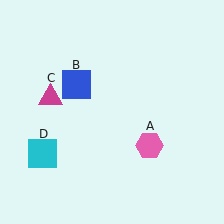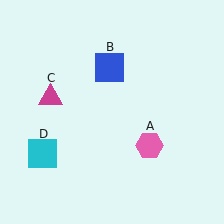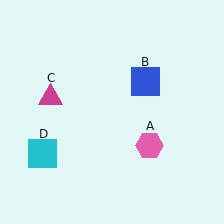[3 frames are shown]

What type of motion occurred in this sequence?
The blue square (object B) rotated clockwise around the center of the scene.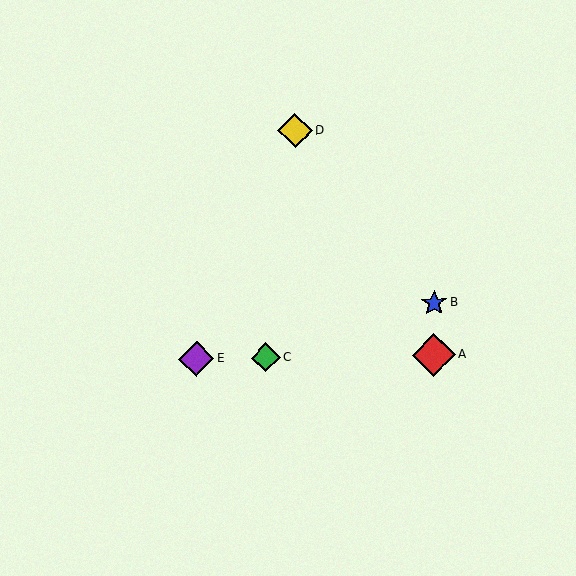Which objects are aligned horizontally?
Objects A, C, E are aligned horizontally.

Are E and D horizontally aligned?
No, E is at y≈359 and D is at y≈130.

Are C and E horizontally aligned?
Yes, both are at y≈358.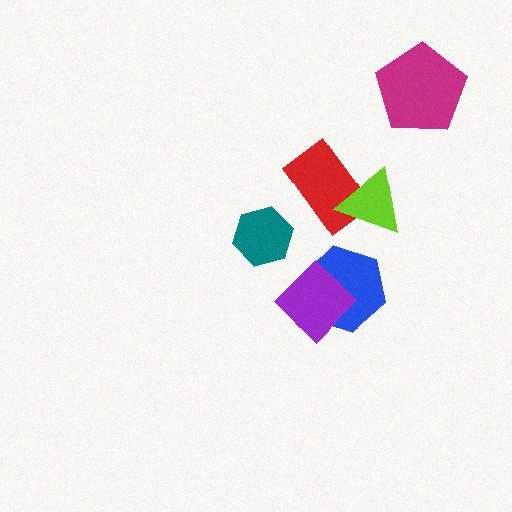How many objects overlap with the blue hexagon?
1 object overlaps with the blue hexagon.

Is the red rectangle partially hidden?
Yes, it is partially covered by another shape.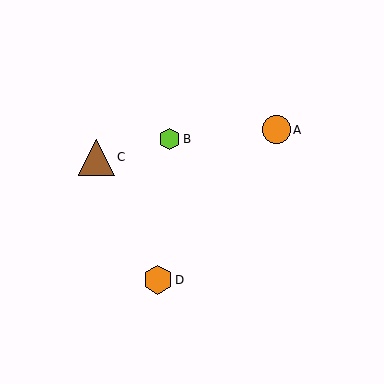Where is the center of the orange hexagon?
The center of the orange hexagon is at (158, 280).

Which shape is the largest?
The brown triangle (labeled C) is the largest.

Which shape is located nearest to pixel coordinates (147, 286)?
The orange hexagon (labeled D) at (158, 280) is nearest to that location.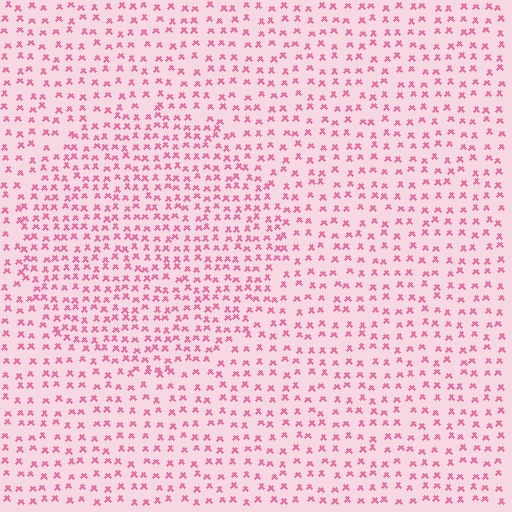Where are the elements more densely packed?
The elements are more densely packed inside the circle boundary.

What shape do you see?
I see a circle.